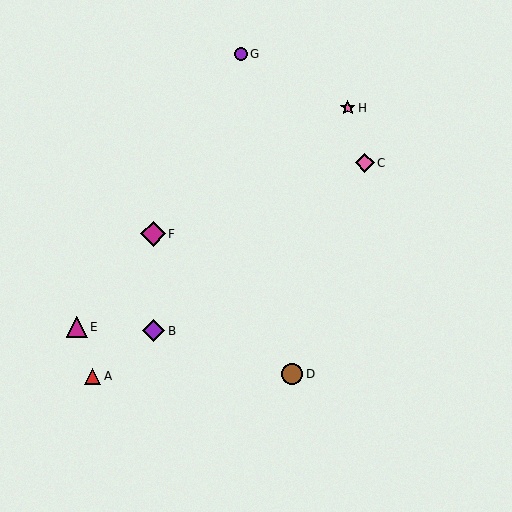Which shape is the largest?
The magenta diamond (labeled F) is the largest.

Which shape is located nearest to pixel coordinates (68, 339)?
The magenta triangle (labeled E) at (77, 327) is nearest to that location.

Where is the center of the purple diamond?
The center of the purple diamond is at (154, 331).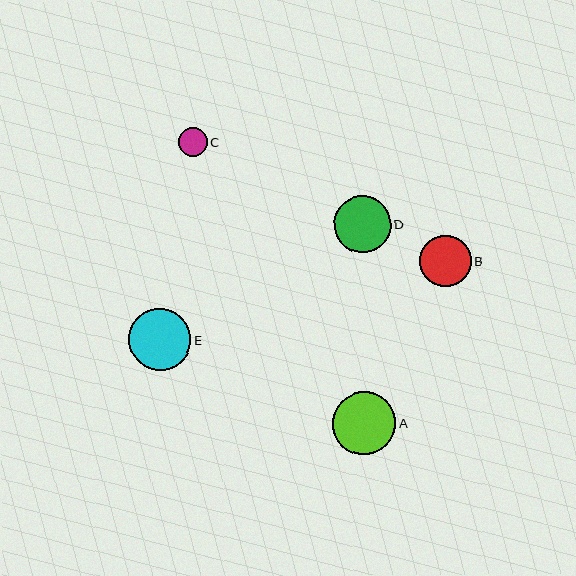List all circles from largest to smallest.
From largest to smallest: A, E, D, B, C.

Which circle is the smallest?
Circle C is the smallest with a size of approximately 29 pixels.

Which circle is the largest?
Circle A is the largest with a size of approximately 63 pixels.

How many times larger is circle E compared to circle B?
Circle E is approximately 1.2 times the size of circle B.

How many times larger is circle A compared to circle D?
Circle A is approximately 1.1 times the size of circle D.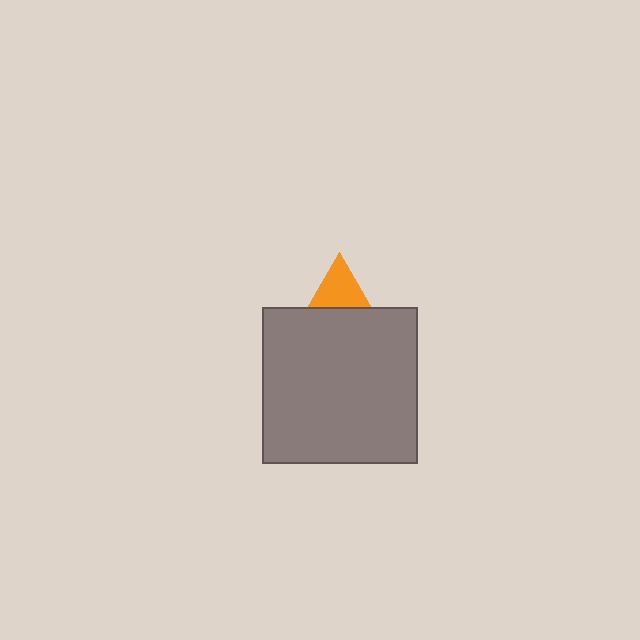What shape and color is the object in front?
The object in front is a gray square.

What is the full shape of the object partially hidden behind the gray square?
The partially hidden object is an orange triangle.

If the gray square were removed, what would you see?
You would see the complete orange triangle.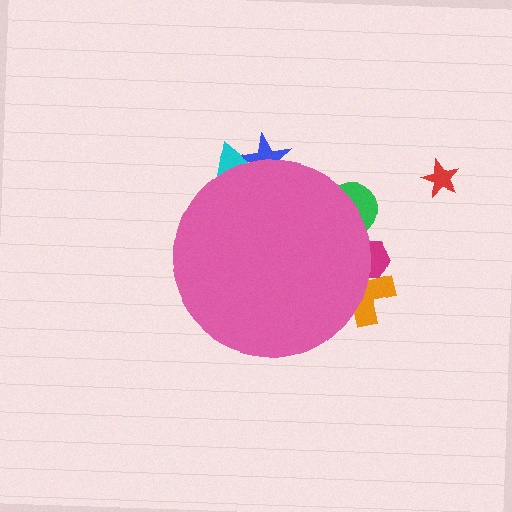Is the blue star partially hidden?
Yes, the blue star is partially hidden behind the pink circle.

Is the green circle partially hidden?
Yes, the green circle is partially hidden behind the pink circle.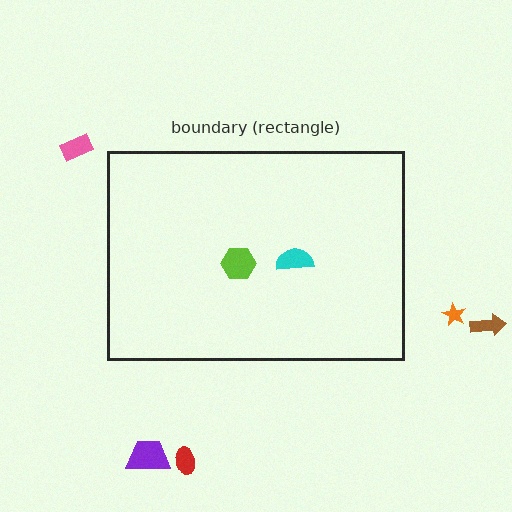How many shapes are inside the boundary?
2 inside, 5 outside.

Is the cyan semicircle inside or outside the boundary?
Inside.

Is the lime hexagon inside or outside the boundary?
Inside.